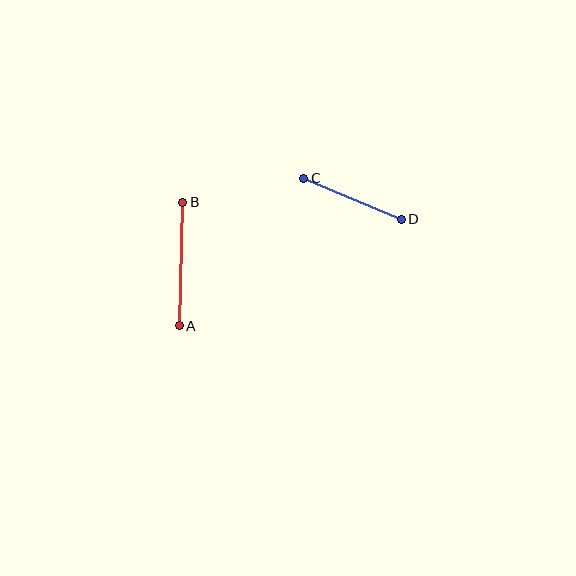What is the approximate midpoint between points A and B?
The midpoint is at approximately (181, 264) pixels.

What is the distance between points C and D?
The distance is approximately 106 pixels.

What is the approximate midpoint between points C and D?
The midpoint is at approximately (352, 199) pixels.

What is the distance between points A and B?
The distance is approximately 124 pixels.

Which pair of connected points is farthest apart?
Points A and B are farthest apart.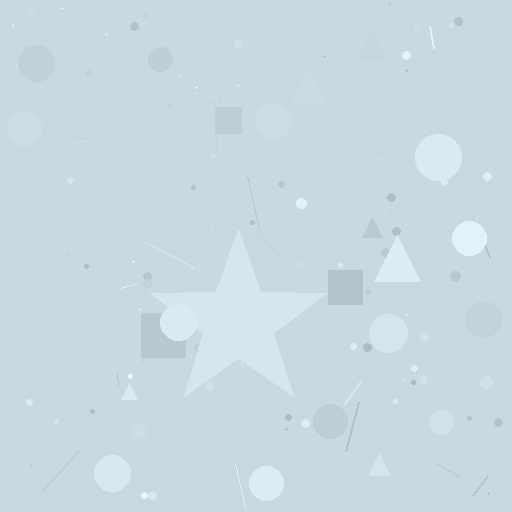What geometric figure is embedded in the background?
A star is embedded in the background.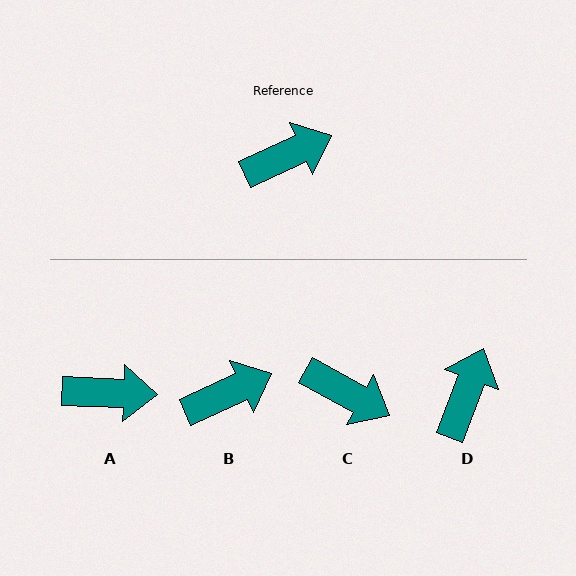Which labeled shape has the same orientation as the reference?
B.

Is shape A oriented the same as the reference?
No, it is off by about 27 degrees.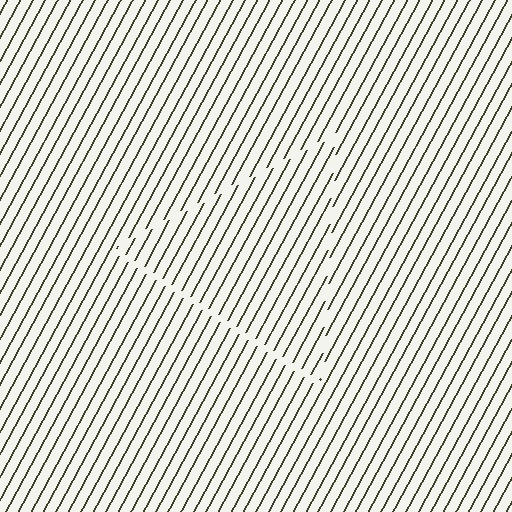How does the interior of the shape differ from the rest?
The interior of the shape contains the same grating, shifted by half a period — the contour is defined by the phase discontinuity where line-ends from the inner and outer gratings abut.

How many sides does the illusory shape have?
3 sides — the line-ends trace a triangle.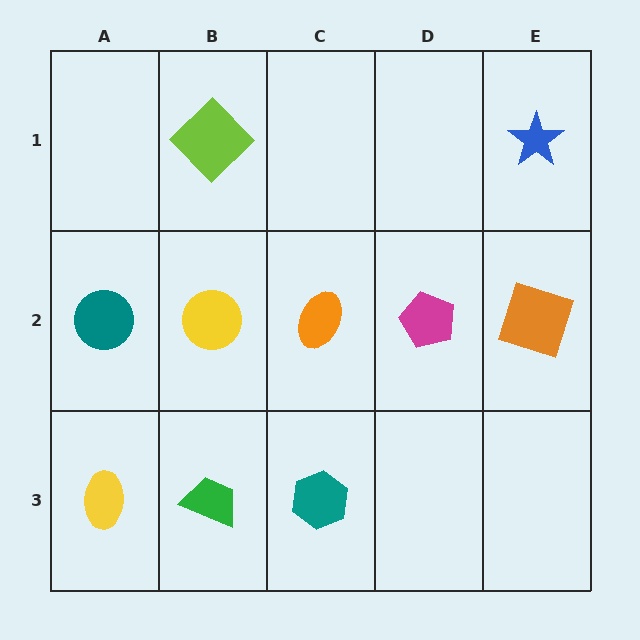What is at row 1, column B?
A lime diamond.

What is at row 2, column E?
An orange square.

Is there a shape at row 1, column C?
No, that cell is empty.